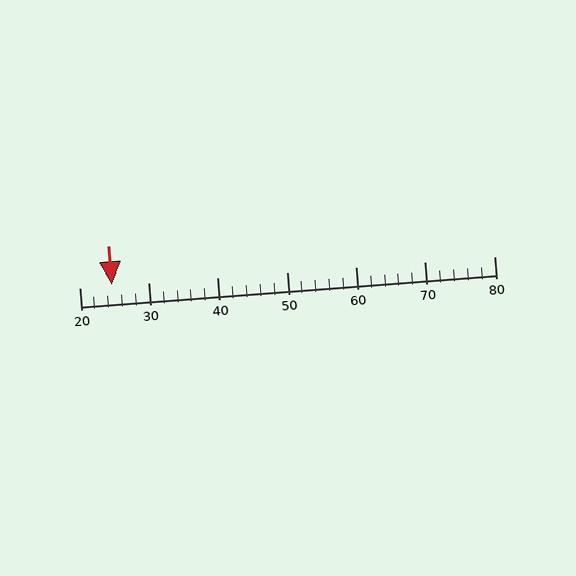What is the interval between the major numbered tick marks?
The major tick marks are spaced 10 units apart.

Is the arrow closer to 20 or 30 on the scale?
The arrow is closer to 20.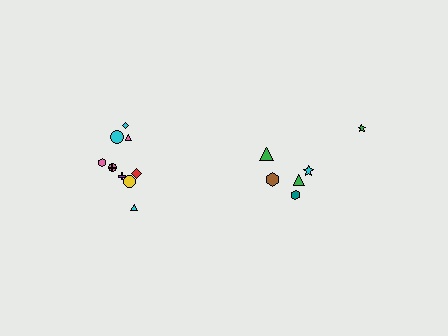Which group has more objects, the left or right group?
The left group.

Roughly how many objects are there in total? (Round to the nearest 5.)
Roughly 15 objects in total.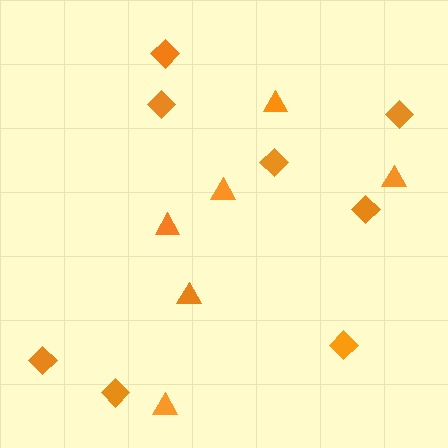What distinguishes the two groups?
There are 2 groups: one group of diamonds (8) and one group of triangles (6).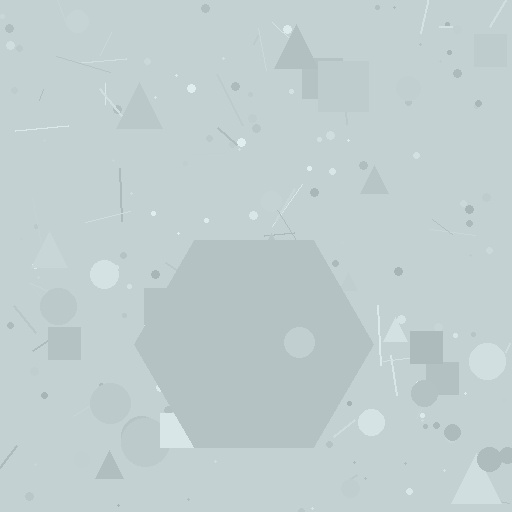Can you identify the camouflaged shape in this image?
The camouflaged shape is a hexagon.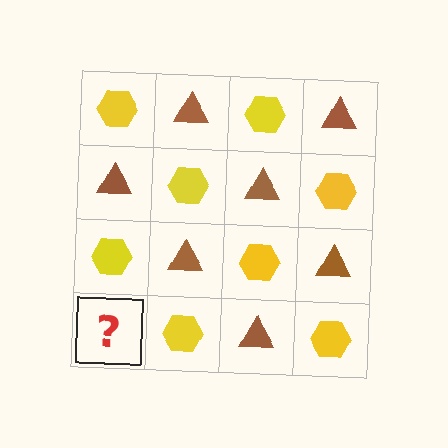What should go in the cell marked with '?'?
The missing cell should contain a brown triangle.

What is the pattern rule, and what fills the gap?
The rule is that it alternates yellow hexagon and brown triangle in a checkerboard pattern. The gap should be filled with a brown triangle.